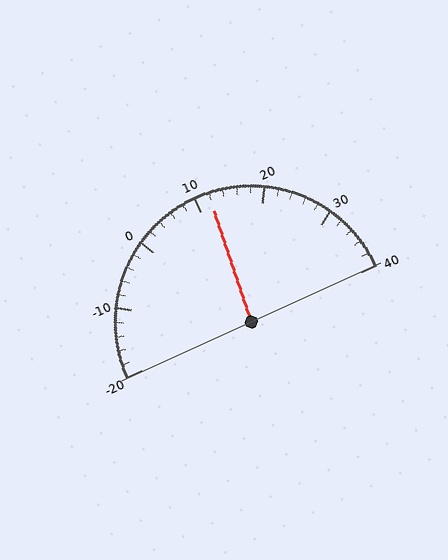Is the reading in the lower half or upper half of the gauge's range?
The reading is in the upper half of the range (-20 to 40).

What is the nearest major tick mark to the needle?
The nearest major tick mark is 10.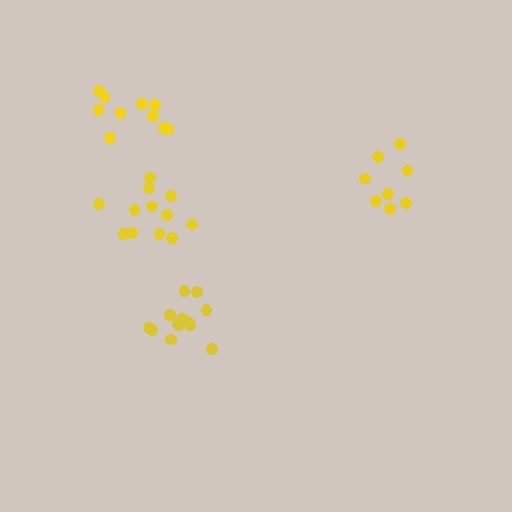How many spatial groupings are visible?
There are 4 spatial groupings.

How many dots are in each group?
Group 1: 8 dots, Group 2: 12 dots, Group 3: 13 dots, Group 4: 10 dots (43 total).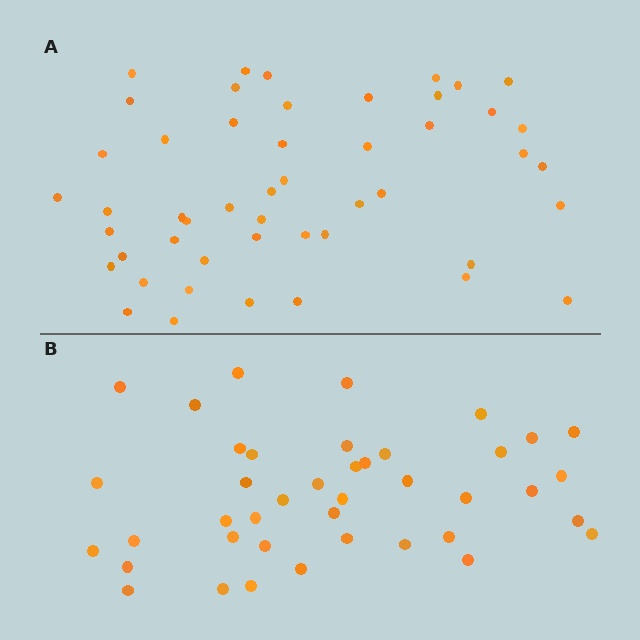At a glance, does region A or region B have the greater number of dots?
Region A (the top region) has more dots.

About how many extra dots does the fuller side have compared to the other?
Region A has roughly 8 or so more dots than region B.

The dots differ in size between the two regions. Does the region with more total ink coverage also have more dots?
No. Region B has more total ink coverage because its dots are larger, but region A actually contains more individual dots. Total area can be misleading — the number of items is what matters here.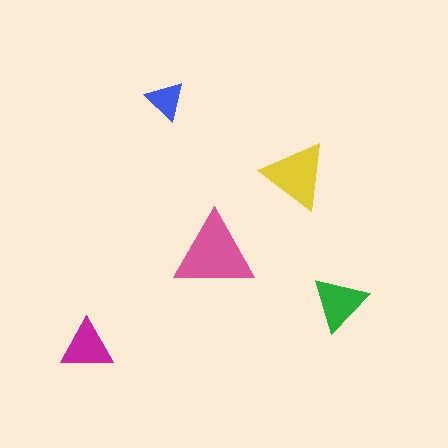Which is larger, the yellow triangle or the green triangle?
The yellow one.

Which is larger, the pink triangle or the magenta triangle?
The pink one.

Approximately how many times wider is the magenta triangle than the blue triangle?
About 1.5 times wider.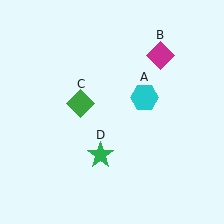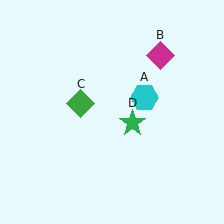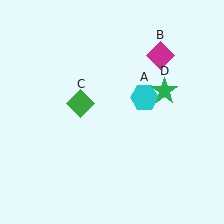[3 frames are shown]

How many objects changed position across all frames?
1 object changed position: green star (object D).